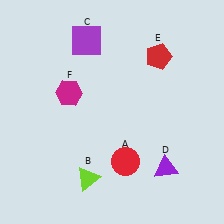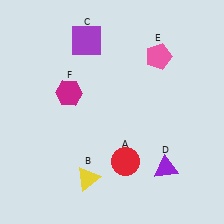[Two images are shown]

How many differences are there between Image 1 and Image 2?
There are 2 differences between the two images.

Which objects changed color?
B changed from lime to yellow. E changed from red to pink.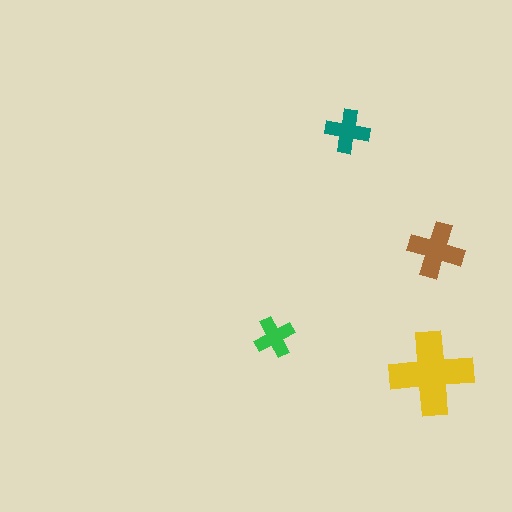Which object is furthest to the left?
The green cross is leftmost.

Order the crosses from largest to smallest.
the yellow one, the brown one, the teal one, the green one.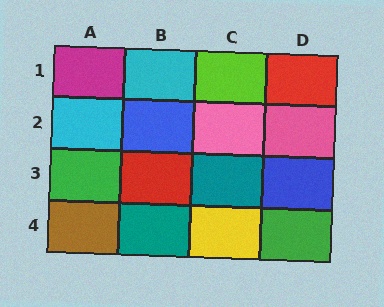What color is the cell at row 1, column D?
Red.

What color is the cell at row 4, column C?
Yellow.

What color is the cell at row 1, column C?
Lime.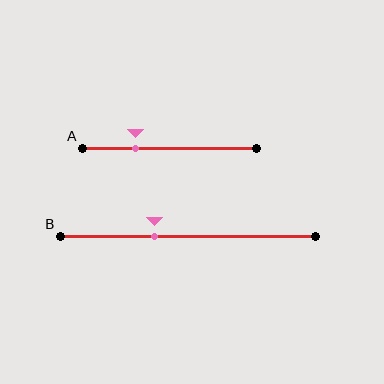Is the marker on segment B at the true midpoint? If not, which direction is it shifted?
No, the marker on segment B is shifted to the left by about 13% of the segment length.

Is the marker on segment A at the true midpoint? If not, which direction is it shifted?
No, the marker on segment A is shifted to the left by about 19% of the segment length.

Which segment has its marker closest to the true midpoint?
Segment B has its marker closest to the true midpoint.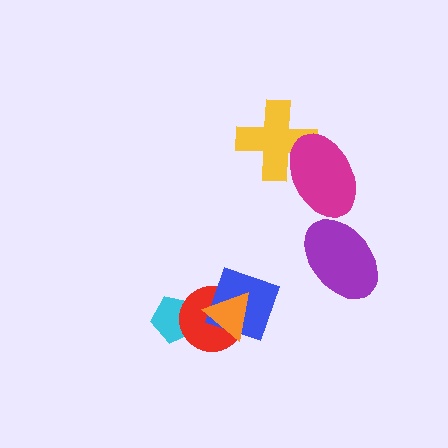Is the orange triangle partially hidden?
No, no other shape covers it.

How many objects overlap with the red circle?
3 objects overlap with the red circle.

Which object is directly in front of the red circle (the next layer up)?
The blue diamond is directly in front of the red circle.